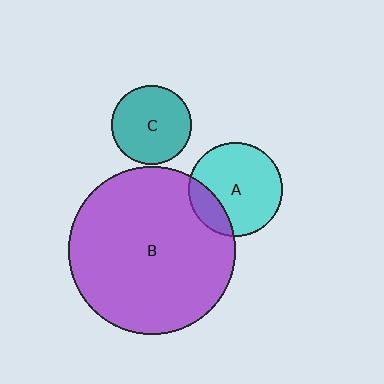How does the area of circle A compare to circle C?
Approximately 1.4 times.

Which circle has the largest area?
Circle B (purple).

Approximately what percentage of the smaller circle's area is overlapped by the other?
Approximately 20%.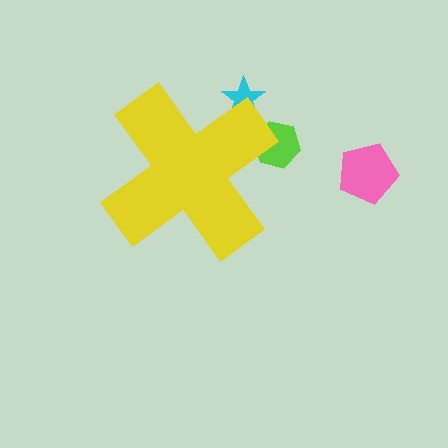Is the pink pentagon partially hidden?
No, the pink pentagon is fully visible.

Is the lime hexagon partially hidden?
Yes, the lime hexagon is partially hidden behind the yellow cross.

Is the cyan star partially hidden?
Yes, the cyan star is partially hidden behind the yellow cross.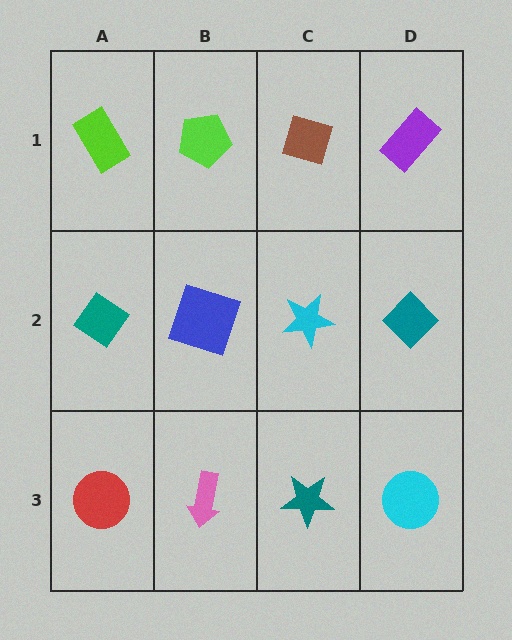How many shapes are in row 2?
4 shapes.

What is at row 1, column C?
A brown diamond.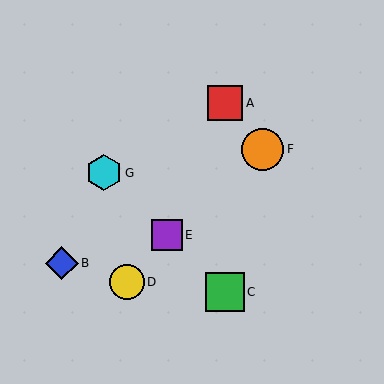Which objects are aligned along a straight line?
Objects C, E, G are aligned along a straight line.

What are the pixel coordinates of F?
Object F is at (263, 149).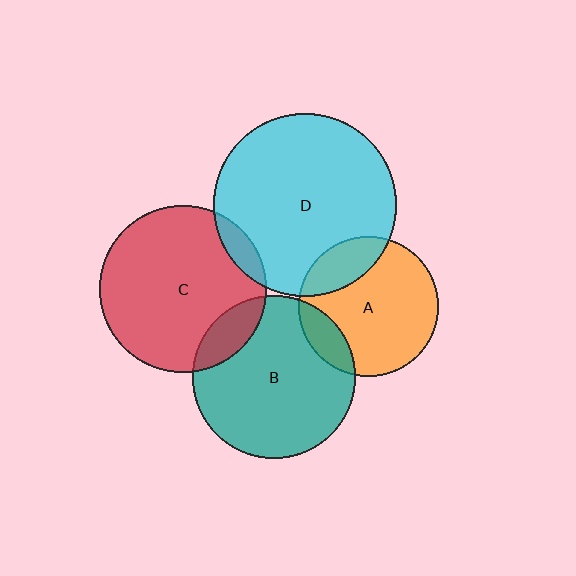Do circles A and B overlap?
Yes.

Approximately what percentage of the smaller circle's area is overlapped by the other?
Approximately 15%.